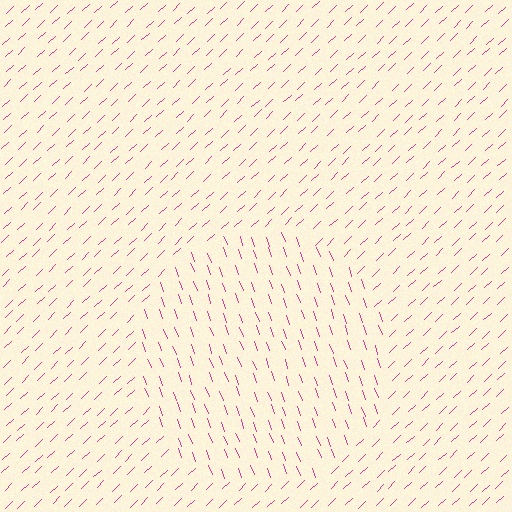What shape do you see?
I see a circle.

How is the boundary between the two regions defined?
The boundary is defined purely by a change in line orientation (approximately 67 degrees difference). All lines are the same color and thickness.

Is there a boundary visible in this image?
Yes, there is a texture boundary formed by a change in line orientation.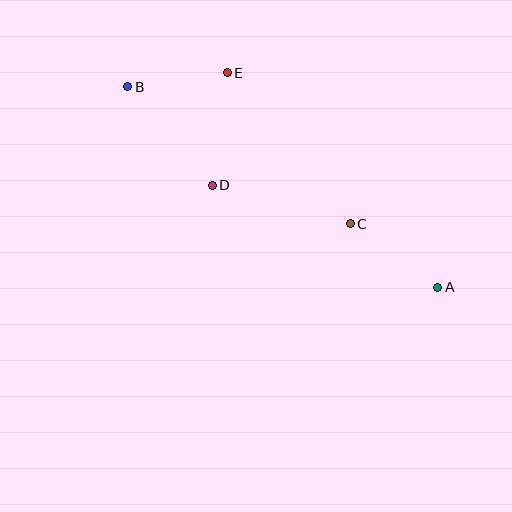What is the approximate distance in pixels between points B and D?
The distance between B and D is approximately 130 pixels.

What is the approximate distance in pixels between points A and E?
The distance between A and E is approximately 301 pixels.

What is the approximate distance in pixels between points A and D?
The distance between A and D is approximately 248 pixels.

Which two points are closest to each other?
Points B and E are closest to each other.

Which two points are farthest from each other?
Points A and B are farthest from each other.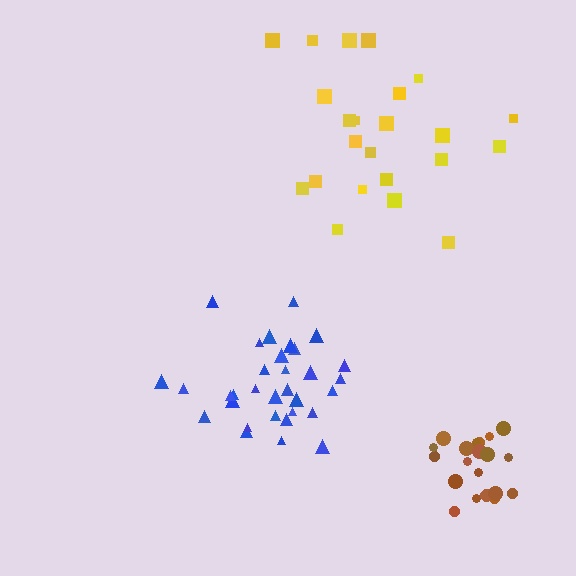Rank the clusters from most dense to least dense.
brown, blue, yellow.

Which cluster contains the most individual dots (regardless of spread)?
Blue (32).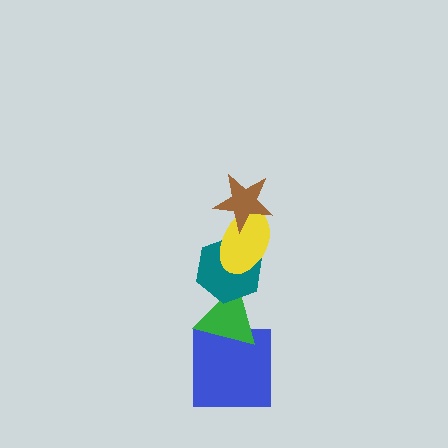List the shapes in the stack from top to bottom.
From top to bottom: the brown star, the yellow ellipse, the teal hexagon, the green triangle, the blue square.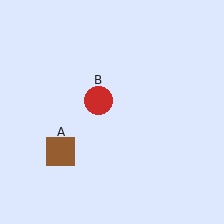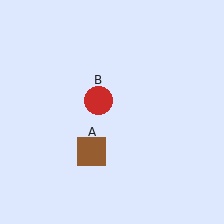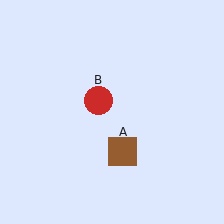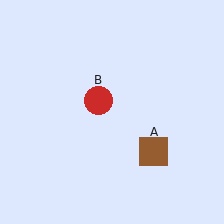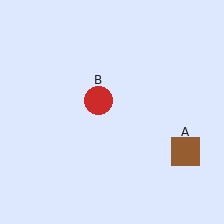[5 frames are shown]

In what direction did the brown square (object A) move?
The brown square (object A) moved right.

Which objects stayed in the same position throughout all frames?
Red circle (object B) remained stationary.